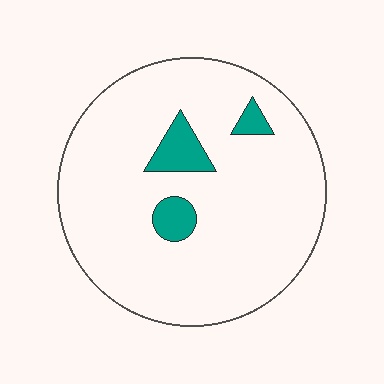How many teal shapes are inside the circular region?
3.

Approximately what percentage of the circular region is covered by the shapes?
Approximately 10%.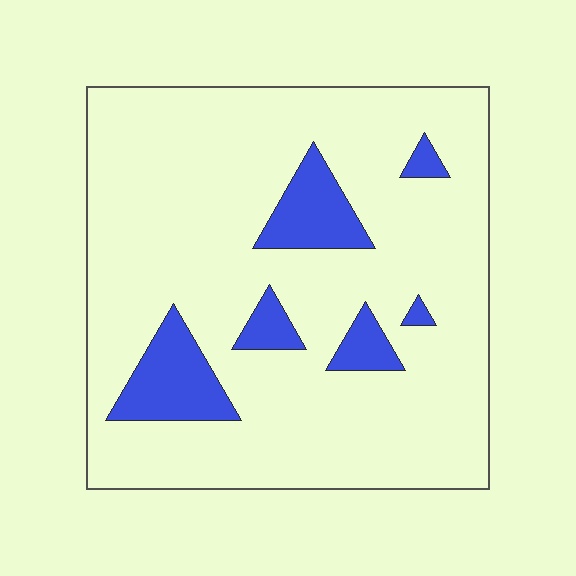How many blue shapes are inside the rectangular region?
6.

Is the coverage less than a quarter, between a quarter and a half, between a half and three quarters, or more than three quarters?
Less than a quarter.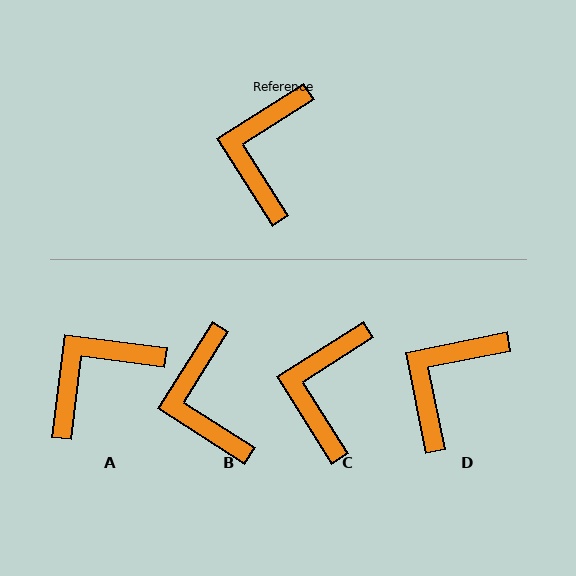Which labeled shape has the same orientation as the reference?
C.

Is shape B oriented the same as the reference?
No, it is off by about 25 degrees.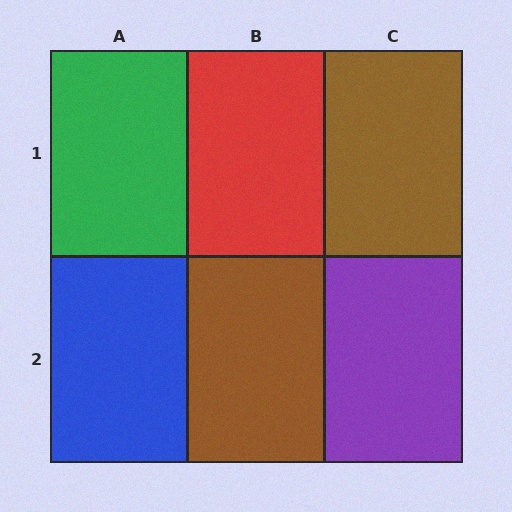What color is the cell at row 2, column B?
Brown.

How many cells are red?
1 cell is red.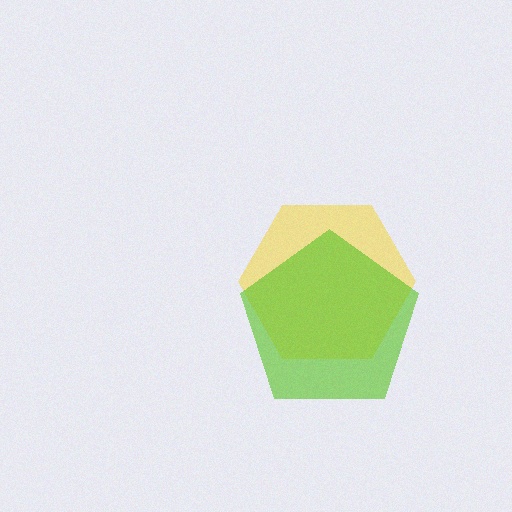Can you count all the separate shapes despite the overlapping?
Yes, there are 2 separate shapes.